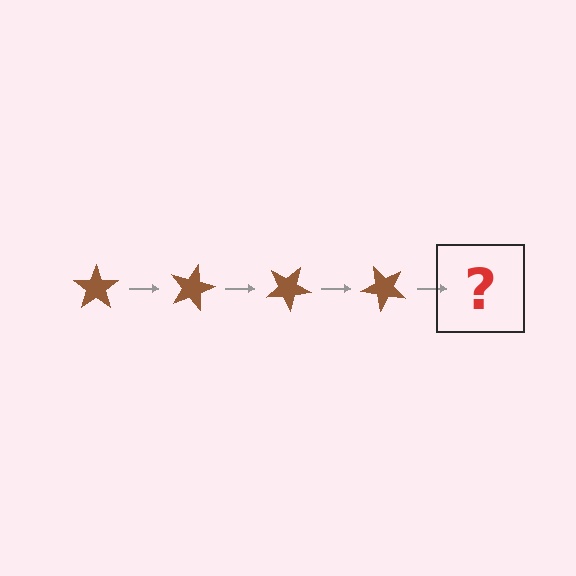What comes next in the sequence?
The next element should be a brown star rotated 60 degrees.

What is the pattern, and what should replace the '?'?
The pattern is that the star rotates 15 degrees each step. The '?' should be a brown star rotated 60 degrees.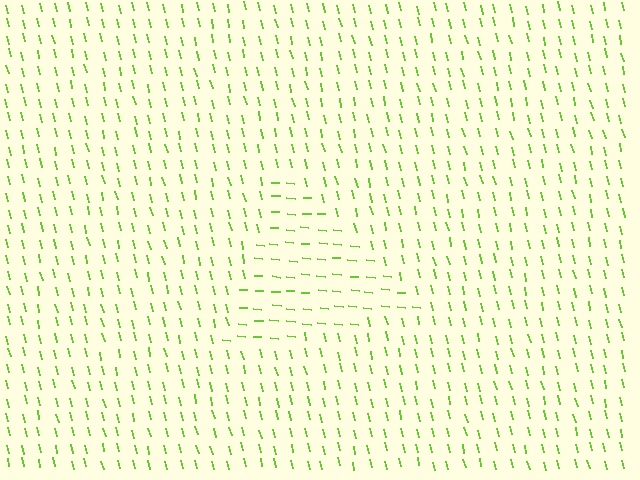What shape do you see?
I see a triangle.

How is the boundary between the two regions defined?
The boundary is defined purely by a change in line orientation (approximately 71 degrees difference). All lines are the same color and thickness.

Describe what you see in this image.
The image is filled with small lime line segments. A triangle region in the image has lines oriented differently from the surrounding lines, creating a visible texture boundary.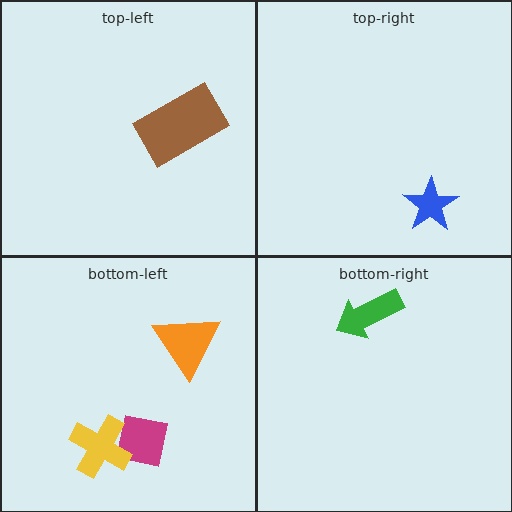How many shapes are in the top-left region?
1.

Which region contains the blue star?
The top-right region.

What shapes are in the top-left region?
The brown rectangle.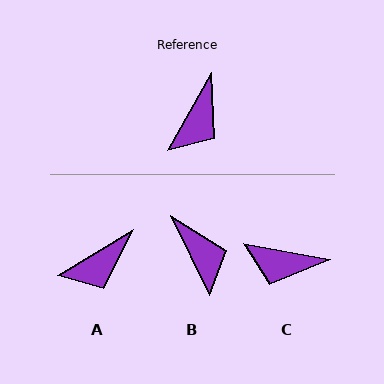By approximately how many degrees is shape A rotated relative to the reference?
Approximately 30 degrees clockwise.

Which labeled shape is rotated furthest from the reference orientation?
C, about 71 degrees away.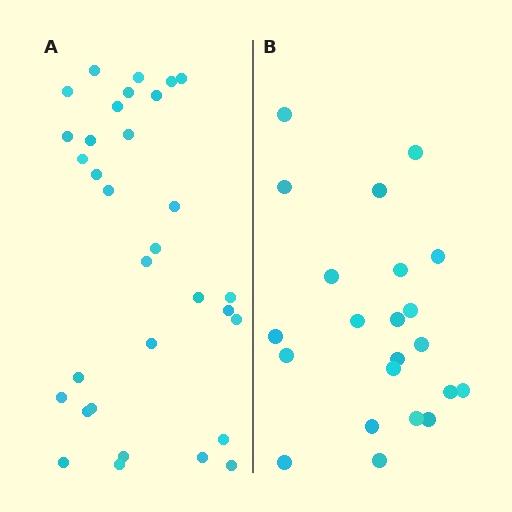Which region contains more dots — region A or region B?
Region A (the left region) has more dots.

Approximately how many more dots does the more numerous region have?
Region A has roughly 10 or so more dots than region B.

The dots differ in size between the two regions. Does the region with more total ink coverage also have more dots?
No. Region B has more total ink coverage because its dots are larger, but region A actually contains more individual dots. Total area can be misleading — the number of items is what matters here.